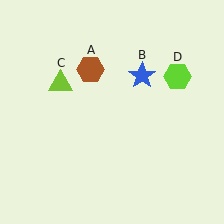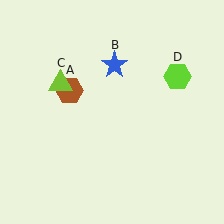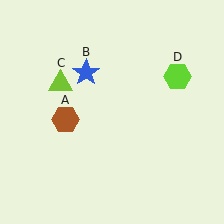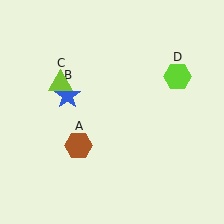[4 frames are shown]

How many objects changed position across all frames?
2 objects changed position: brown hexagon (object A), blue star (object B).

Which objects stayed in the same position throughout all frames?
Lime triangle (object C) and lime hexagon (object D) remained stationary.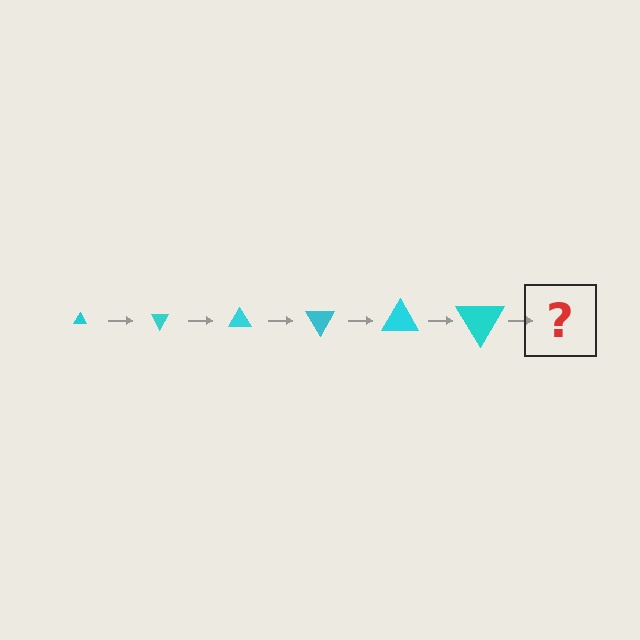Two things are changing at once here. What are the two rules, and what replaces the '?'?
The two rules are that the triangle grows larger each step and it rotates 60 degrees each step. The '?' should be a triangle, larger than the previous one and rotated 360 degrees from the start.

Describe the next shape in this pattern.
It should be a triangle, larger than the previous one and rotated 360 degrees from the start.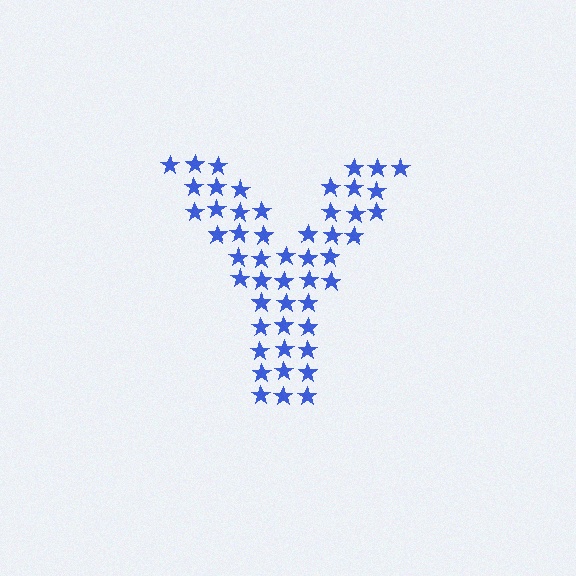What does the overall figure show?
The overall figure shows the letter Y.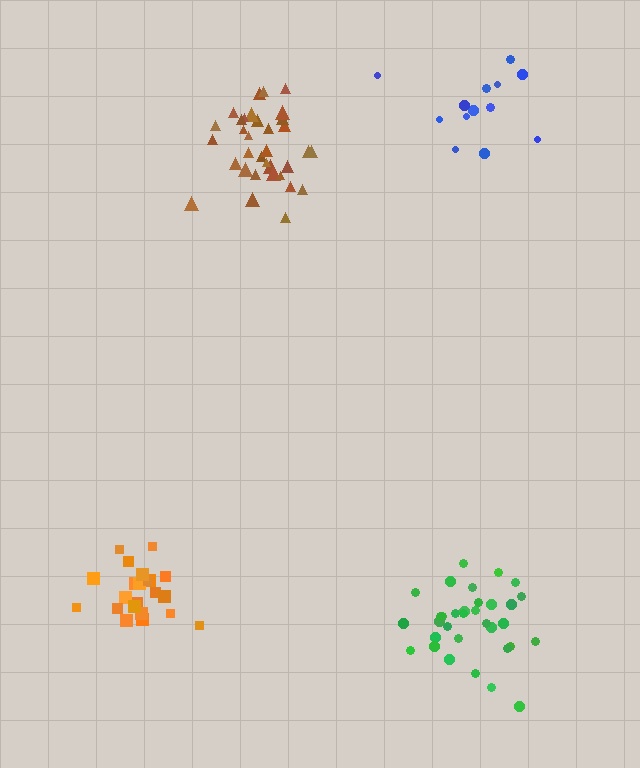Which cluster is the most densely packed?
Brown.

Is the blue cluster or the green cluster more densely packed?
Green.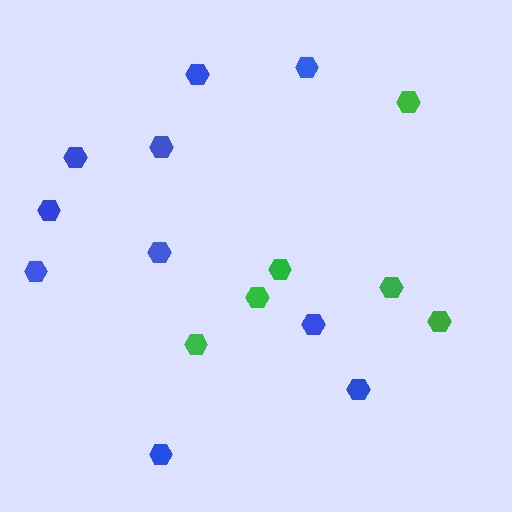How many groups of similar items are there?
There are 2 groups: one group of green hexagons (6) and one group of blue hexagons (10).